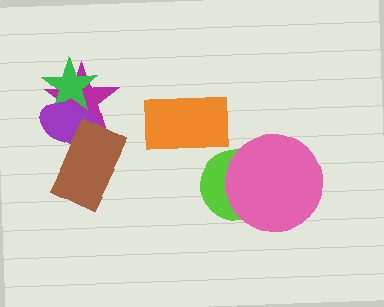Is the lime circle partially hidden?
Yes, it is partially covered by another shape.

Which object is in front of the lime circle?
The pink circle is in front of the lime circle.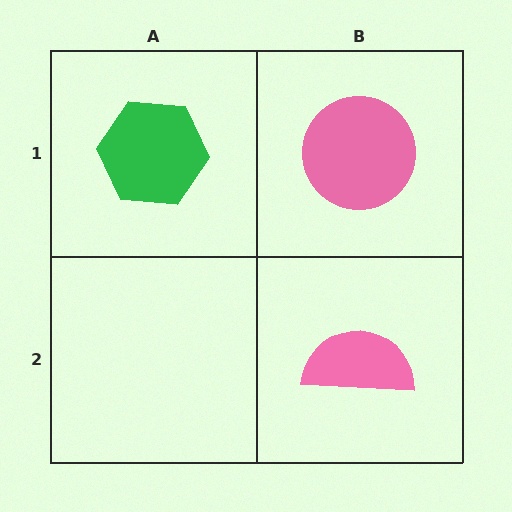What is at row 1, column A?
A green hexagon.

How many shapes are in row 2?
1 shape.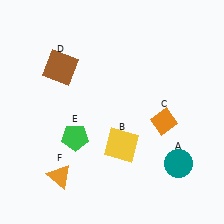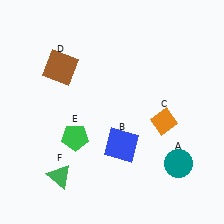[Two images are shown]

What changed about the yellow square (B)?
In Image 1, B is yellow. In Image 2, it changed to blue.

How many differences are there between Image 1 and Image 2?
There are 2 differences between the two images.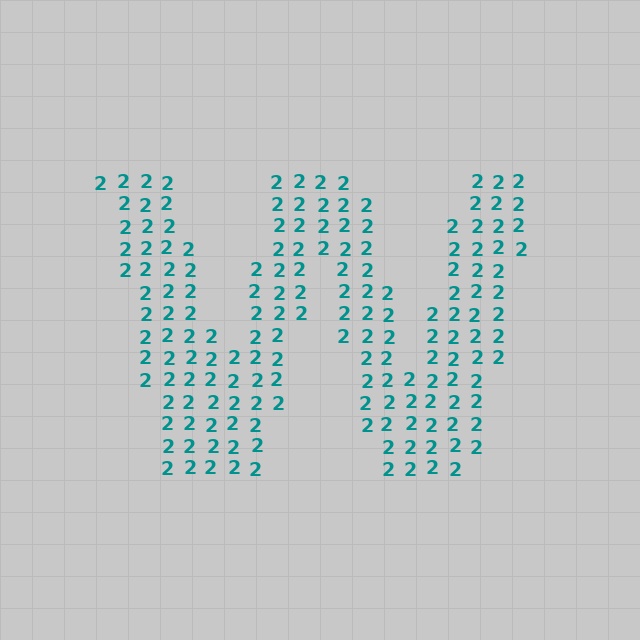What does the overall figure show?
The overall figure shows the letter W.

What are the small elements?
The small elements are digit 2's.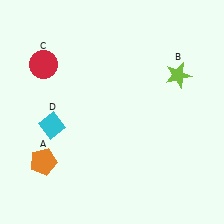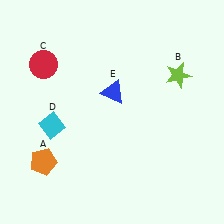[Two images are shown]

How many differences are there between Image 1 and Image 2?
There is 1 difference between the two images.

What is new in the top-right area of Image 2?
A blue triangle (E) was added in the top-right area of Image 2.